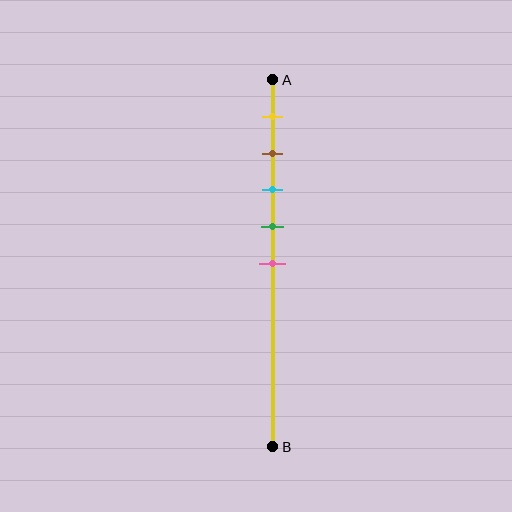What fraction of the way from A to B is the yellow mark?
The yellow mark is approximately 10% (0.1) of the way from A to B.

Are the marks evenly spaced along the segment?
Yes, the marks are approximately evenly spaced.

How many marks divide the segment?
There are 5 marks dividing the segment.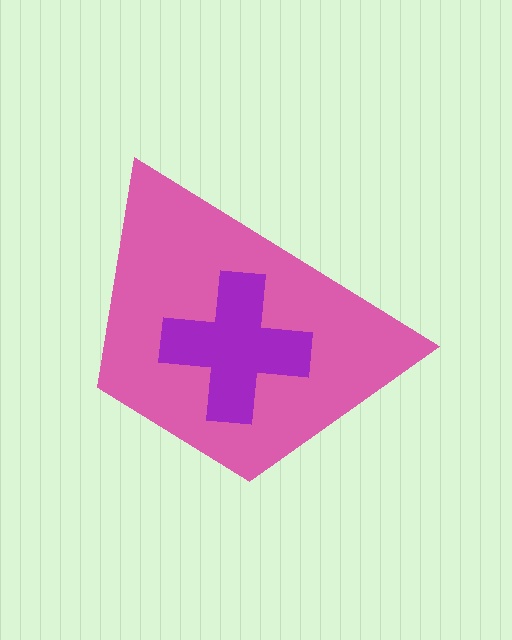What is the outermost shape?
The pink trapezoid.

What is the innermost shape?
The purple cross.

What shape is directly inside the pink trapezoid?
The purple cross.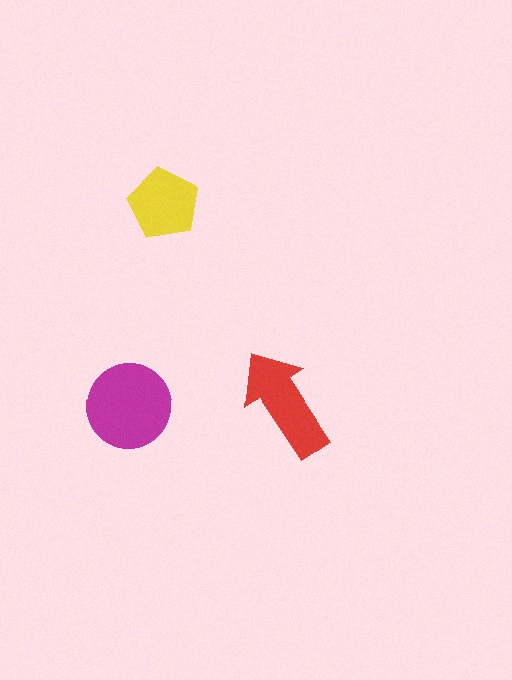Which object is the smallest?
The yellow pentagon.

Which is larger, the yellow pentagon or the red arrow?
The red arrow.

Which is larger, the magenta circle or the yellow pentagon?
The magenta circle.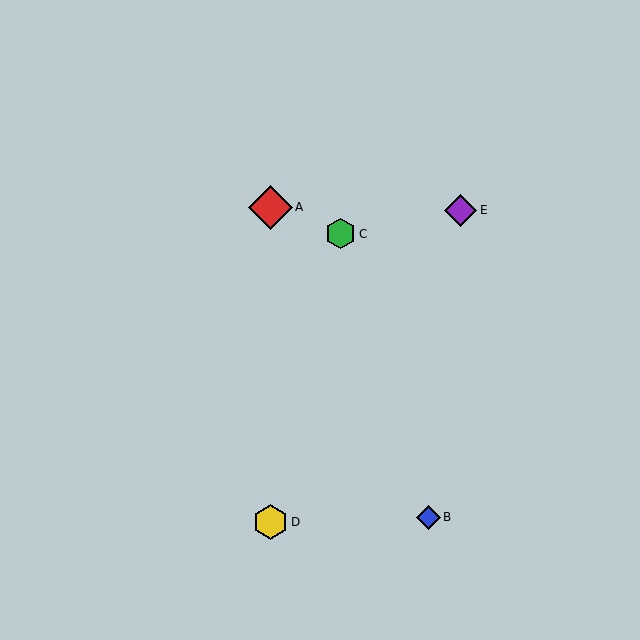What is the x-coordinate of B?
Object B is at x≈428.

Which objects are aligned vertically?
Objects A, D are aligned vertically.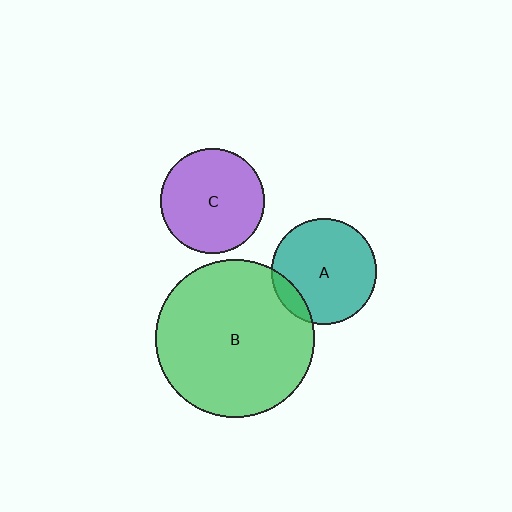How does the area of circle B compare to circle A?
Approximately 2.3 times.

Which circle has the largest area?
Circle B (green).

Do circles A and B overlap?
Yes.